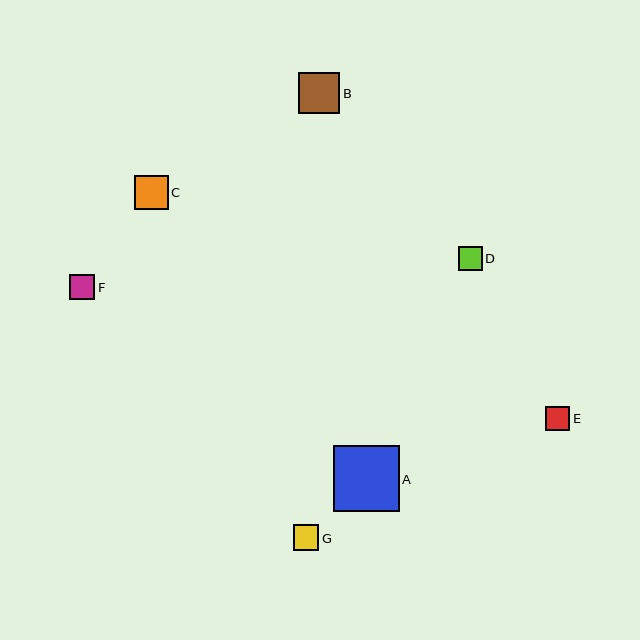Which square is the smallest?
Square D is the smallest with a size of approximately 24 pixels.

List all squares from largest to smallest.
From largest to smallest: A, B, C, G, F, E, D.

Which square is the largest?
Square A is the largest with a size of approximately 66 pixels.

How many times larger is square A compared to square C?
Square A is approximately 2.0 times the size of square C.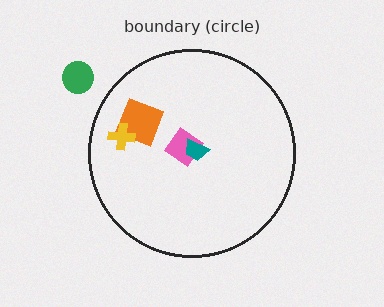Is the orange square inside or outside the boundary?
Inside.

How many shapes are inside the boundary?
4 inside, 1 outside.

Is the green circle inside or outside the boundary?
Outside.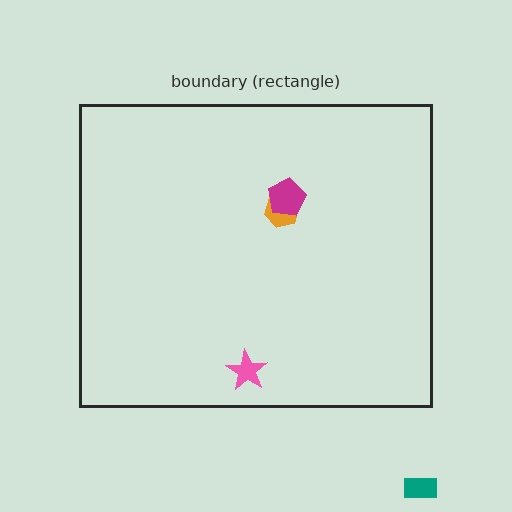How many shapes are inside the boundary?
3 inside, 1 outside.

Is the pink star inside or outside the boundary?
Inside.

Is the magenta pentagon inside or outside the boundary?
Inside.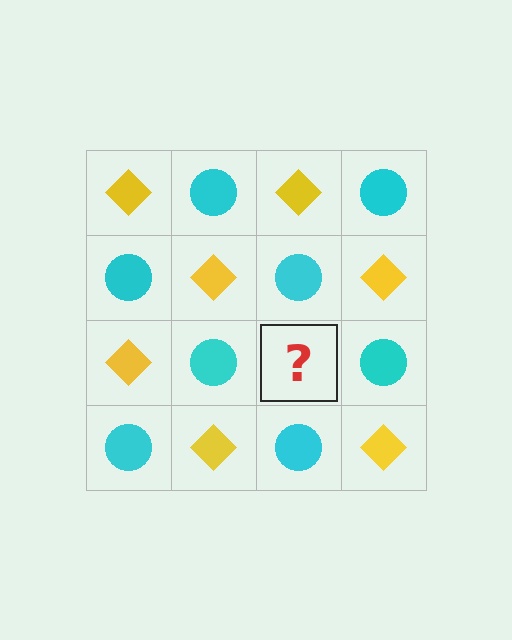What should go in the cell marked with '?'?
The missing cell should contain a yellow diamond.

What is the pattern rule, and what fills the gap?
The rule is that it alternates yellow diamond and cyan circle in a checkerboard pattern. The gap should be filled with a yellow diamond.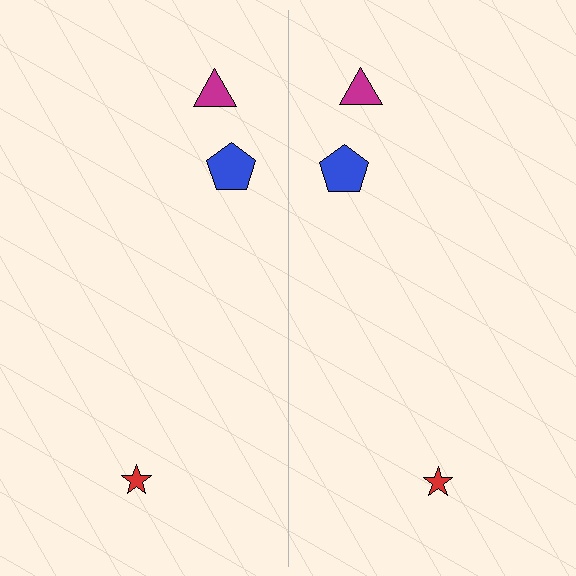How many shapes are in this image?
There are 6 shapes in this image.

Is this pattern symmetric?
Yes, this pattern has bilateral (reflection) symmetry.